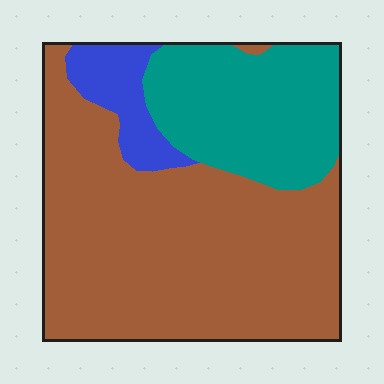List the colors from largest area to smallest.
From largest to smallest: brown, teal, blue.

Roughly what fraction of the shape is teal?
Teal covers around 25% of the shape.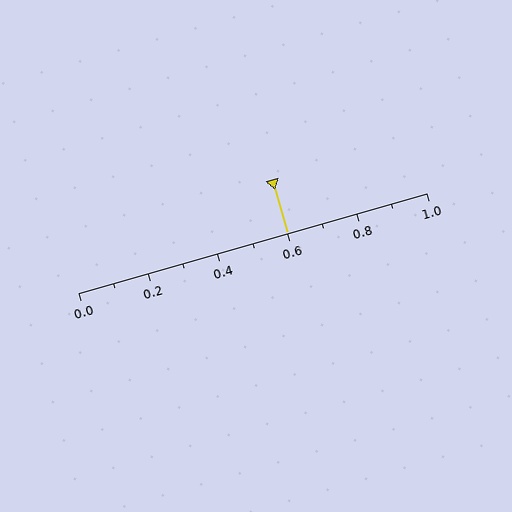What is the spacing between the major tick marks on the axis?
The major ticks are spaced 0.2 apart.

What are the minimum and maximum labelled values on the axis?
The axis runs from 0.0 to 1.0.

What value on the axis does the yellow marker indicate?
The marker indicates approximately 0.6.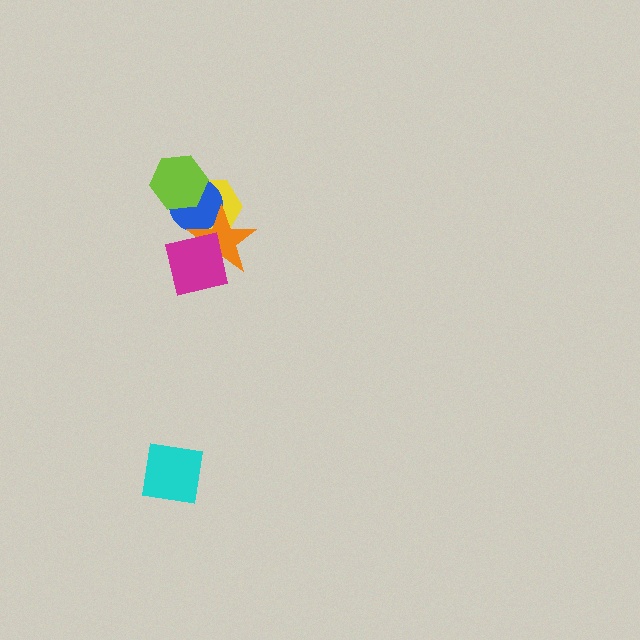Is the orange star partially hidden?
Yes, it is partially covered by another shape.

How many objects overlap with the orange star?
3 objects overlap with the orange star.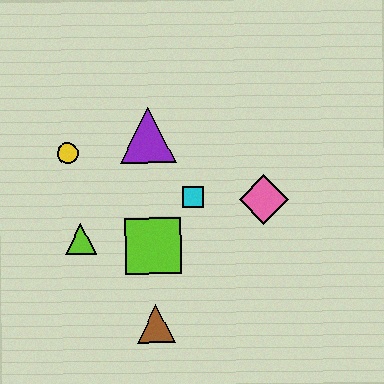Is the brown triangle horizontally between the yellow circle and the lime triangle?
No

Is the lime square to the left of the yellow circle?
No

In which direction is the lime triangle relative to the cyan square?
The lime triangle is to the left of the cyan square.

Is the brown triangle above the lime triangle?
No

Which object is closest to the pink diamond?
The cyan square is closest to the pink diamond.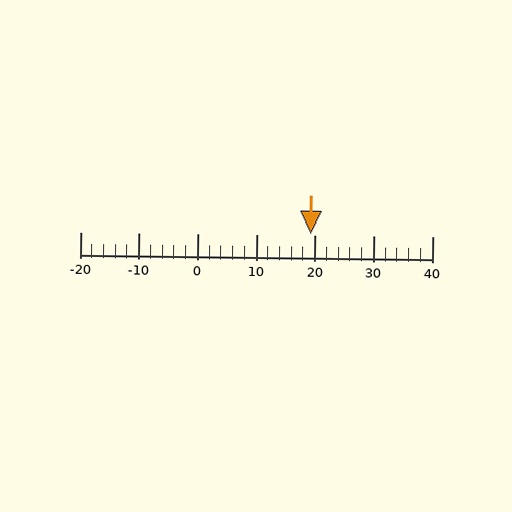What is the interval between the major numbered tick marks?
The major tick marks are spaced 10 units apart.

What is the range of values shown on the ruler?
The ruler shows values from -20 to 40.